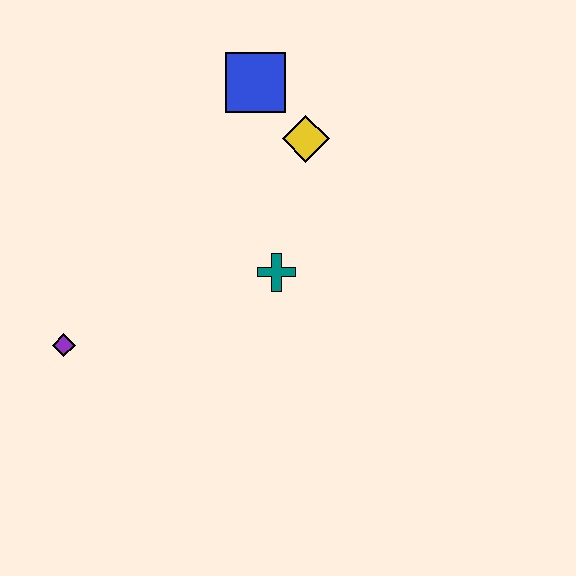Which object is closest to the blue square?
The yellow diamond is closest to the blue square.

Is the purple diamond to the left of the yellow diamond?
Yes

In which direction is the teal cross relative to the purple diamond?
The teal cross is to the right of the purple diamond.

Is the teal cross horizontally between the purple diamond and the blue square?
No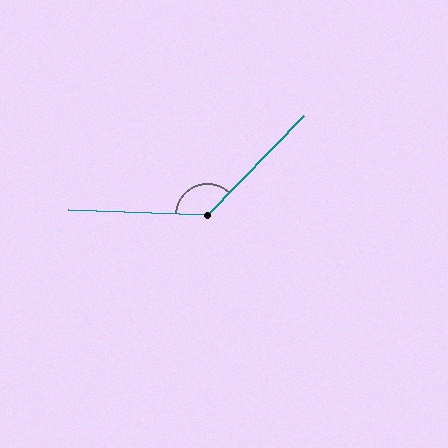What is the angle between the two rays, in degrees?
Approximately 132 degrees.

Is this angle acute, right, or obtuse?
It is obtuse.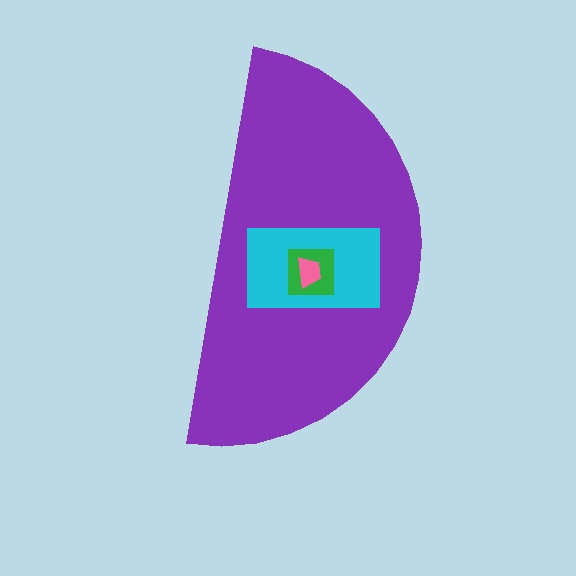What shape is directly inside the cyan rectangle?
The green square.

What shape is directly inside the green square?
The pink trapezoid.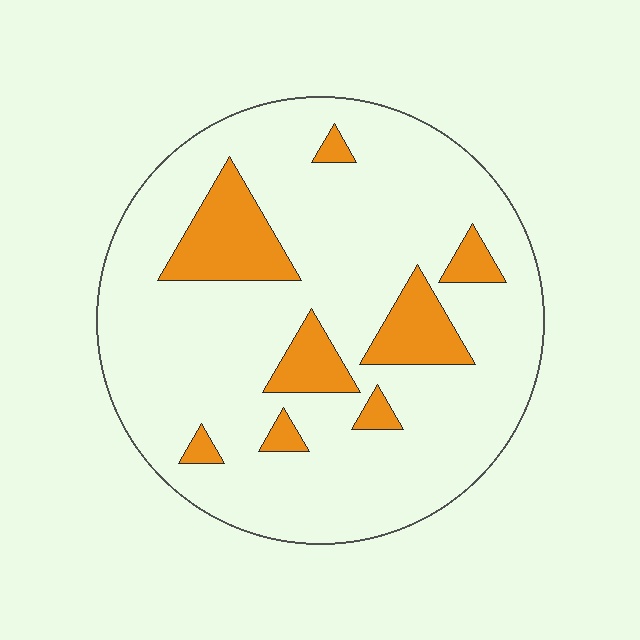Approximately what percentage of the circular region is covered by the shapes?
Approximately 15%.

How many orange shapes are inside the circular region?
8.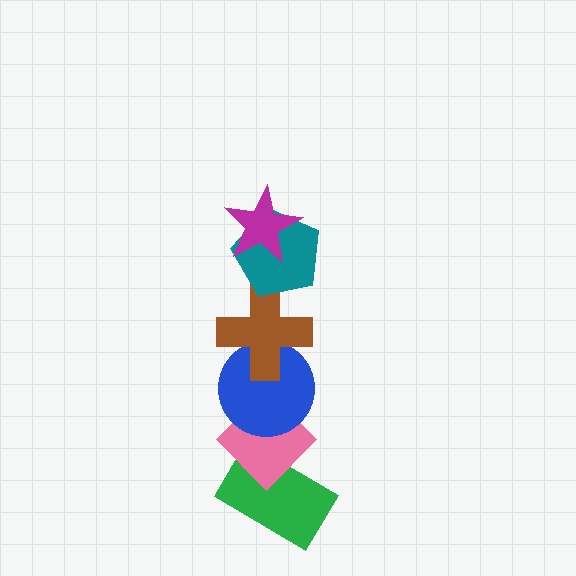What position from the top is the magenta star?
The magenta star is 1st from the top.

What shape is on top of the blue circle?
The brown cross is on top of the blue circle.